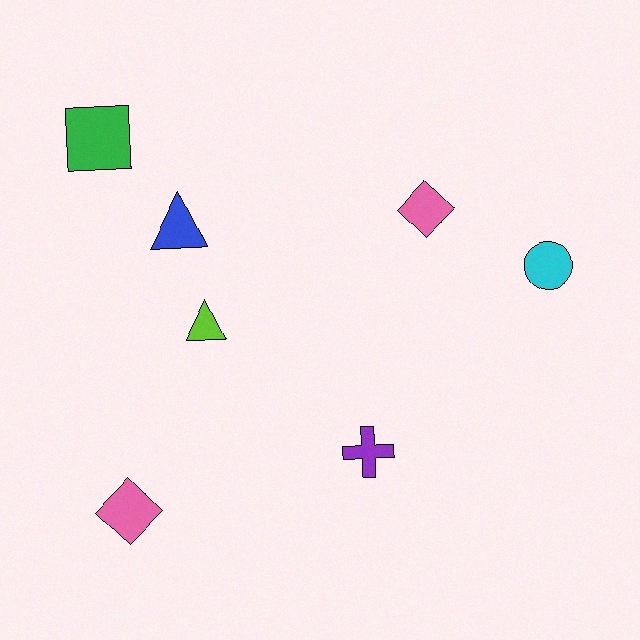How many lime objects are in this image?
There is 1 lime object.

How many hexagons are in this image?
There are no hexagons.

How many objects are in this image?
There are 7 objects.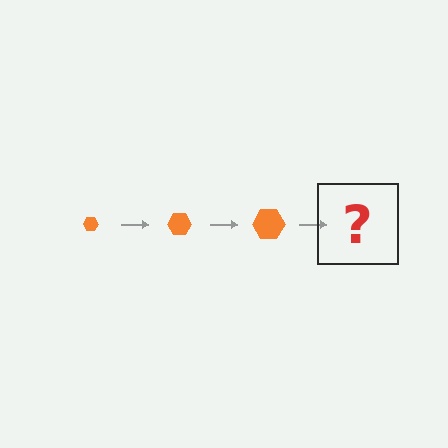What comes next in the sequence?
The next element should be an orange hexagon, larger than the previous one.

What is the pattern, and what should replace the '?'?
The pattern is that the hexagon gets progressively larger each step. The '?' should be an orange hexagon, larger than the previous one.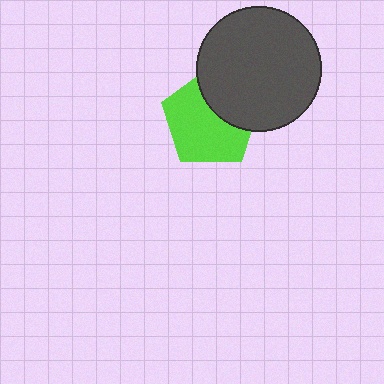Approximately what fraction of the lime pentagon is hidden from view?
Roughly 35% of the lime pentagon is hidden behind the dark gray circle.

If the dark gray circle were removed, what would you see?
You would see the complete lime pentagon.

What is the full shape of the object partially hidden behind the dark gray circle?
The partially hidden object is a lime pentagon.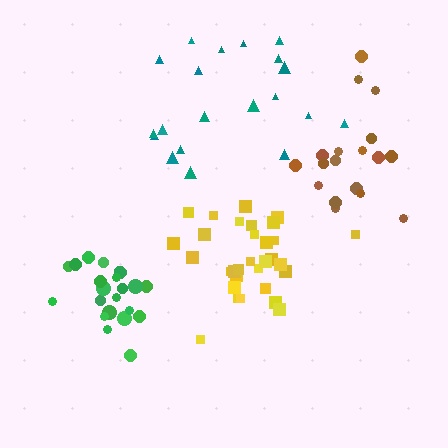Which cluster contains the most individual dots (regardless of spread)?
Yellow (31).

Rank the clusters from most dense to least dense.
green, yellow, teal, brown.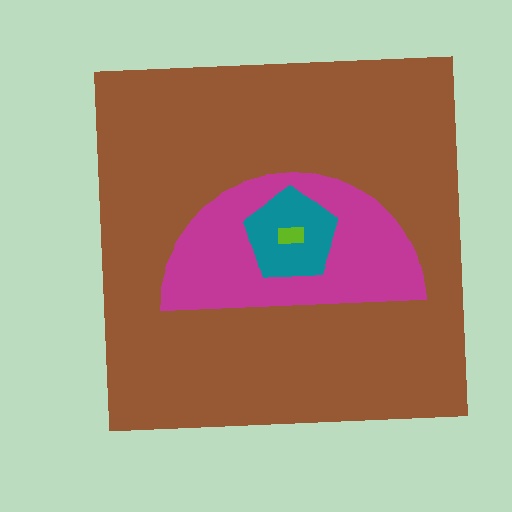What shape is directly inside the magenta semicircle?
The teal pentagon.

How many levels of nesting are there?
4.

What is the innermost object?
The lime rectangle.